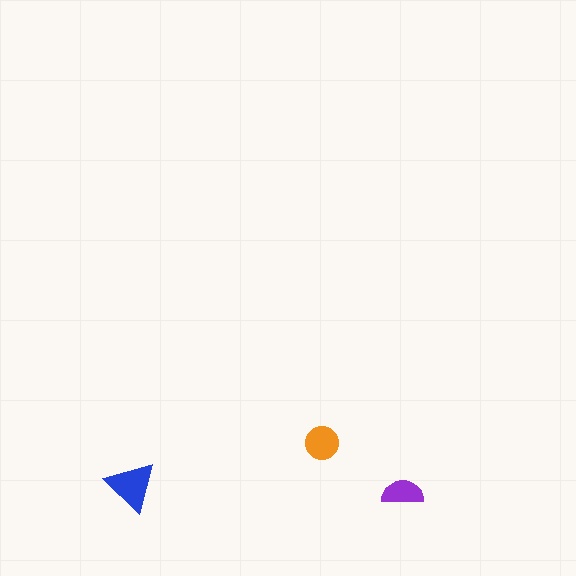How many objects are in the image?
There are 3 objects in the image.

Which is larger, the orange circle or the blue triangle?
The blue triangle.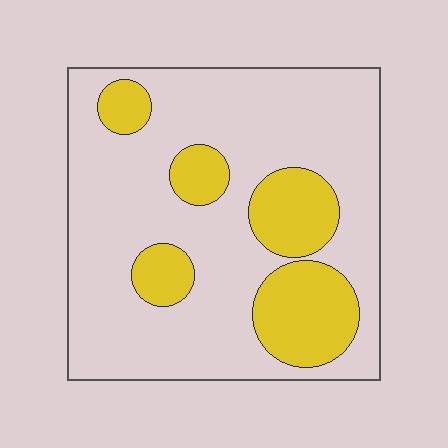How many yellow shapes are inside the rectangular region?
5.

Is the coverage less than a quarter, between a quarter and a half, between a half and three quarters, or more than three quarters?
Less than a quarter.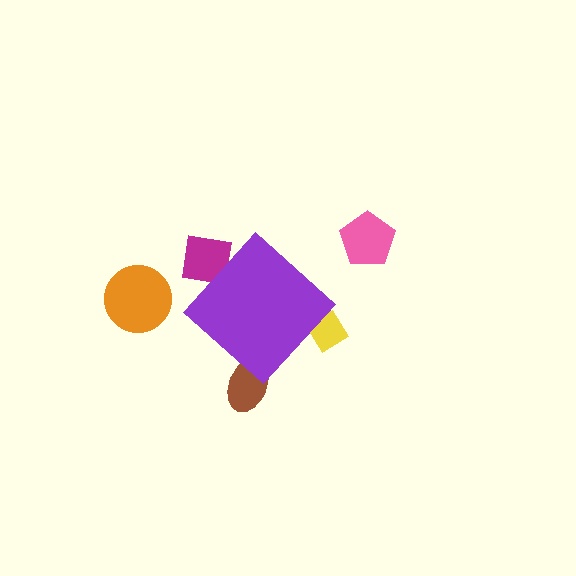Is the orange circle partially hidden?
No, the orange circle is fully visible.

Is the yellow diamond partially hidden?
Yes, the yellow diamond is partially hidden behind the purple diamond.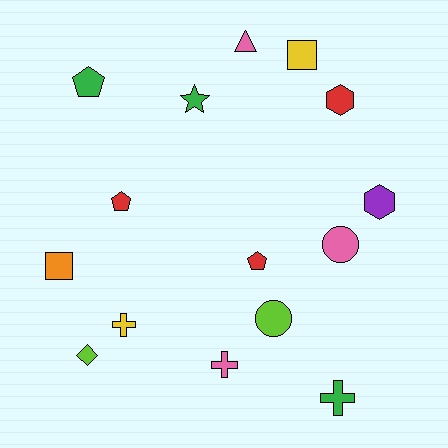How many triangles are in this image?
There is 1 triangle.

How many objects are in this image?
There are 15 objects.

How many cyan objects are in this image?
There are no cyan objects.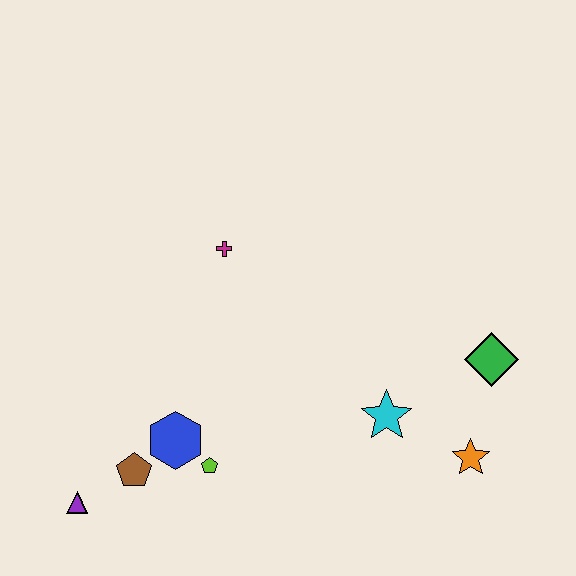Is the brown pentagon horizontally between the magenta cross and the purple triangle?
Yes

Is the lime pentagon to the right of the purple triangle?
Yes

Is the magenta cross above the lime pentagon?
Yes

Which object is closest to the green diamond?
The orange star is closest to the green diamond.